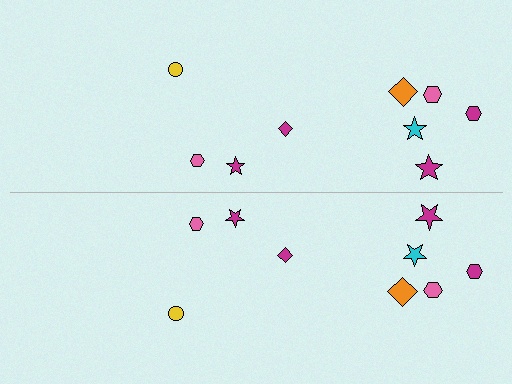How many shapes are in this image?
There are 18 shapes in this image.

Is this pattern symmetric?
Yes, this pattern has bilateral (reflection) symmetry.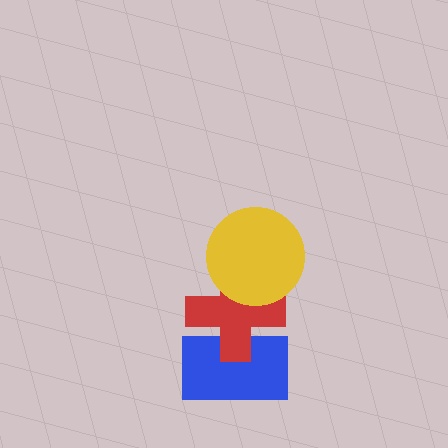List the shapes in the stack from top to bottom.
From top to bottom: the yellow circle, the red cross, the blue rectangle.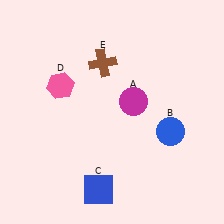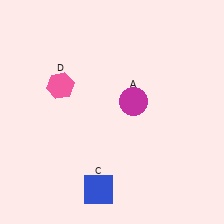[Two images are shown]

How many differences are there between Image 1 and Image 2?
There are 2 differences between the two images.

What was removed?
The blue circle (B), the brown cross (E) were removed in Image 2.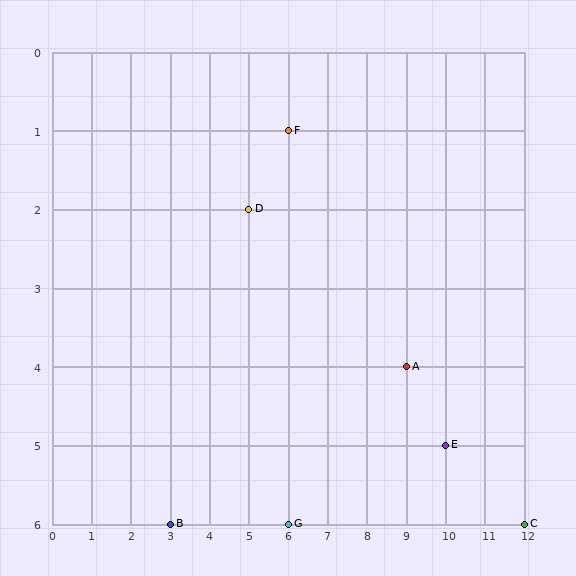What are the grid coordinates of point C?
Point C is at grid coordinates (12, 6).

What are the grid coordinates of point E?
Point E is at grid coordinates (10, 5).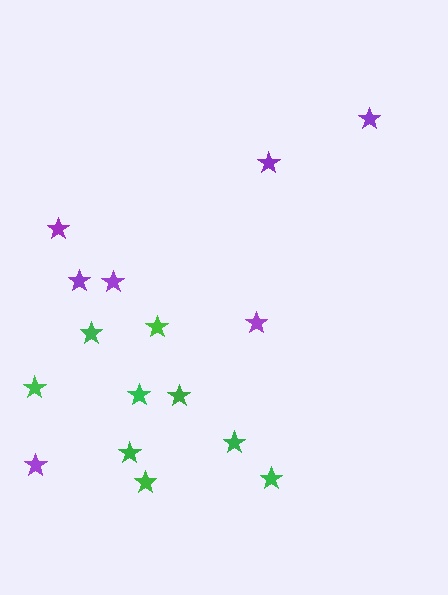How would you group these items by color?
There are 2 groups: one group of purple stars (7) and one group of green stars (9).